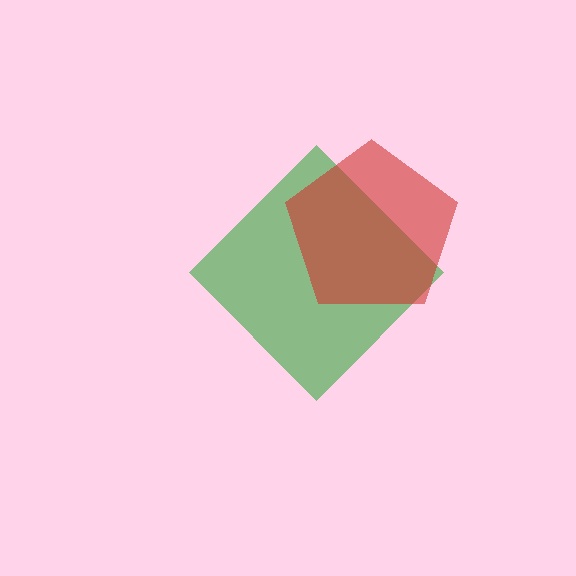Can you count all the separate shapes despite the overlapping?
Yes, there are 2 separate shapes.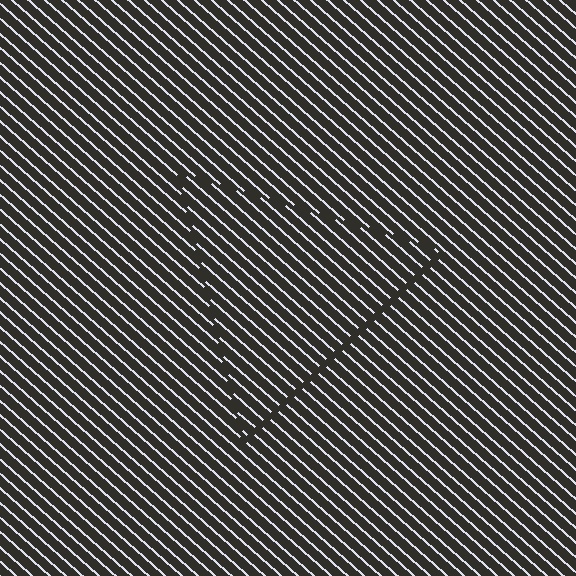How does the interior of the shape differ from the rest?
The interior of the shape contains the same grating, shifted by half a period — the contour is defined by the phase discontinuity where line-ends from the inner and outer gratings abut.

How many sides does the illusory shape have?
3 sides — the line-ends trace a triangle.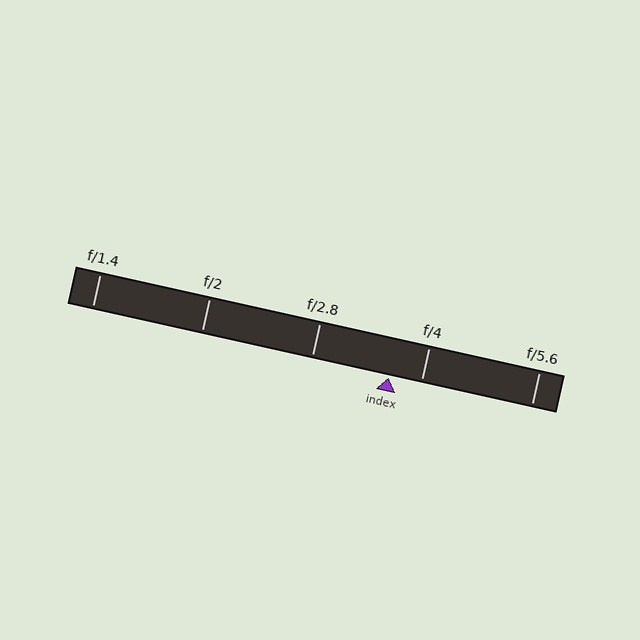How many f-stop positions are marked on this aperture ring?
There are 5 f-stop positions marked.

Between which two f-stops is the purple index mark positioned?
The index mark is between f/2.8 and f/4.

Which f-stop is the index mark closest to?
The index mark is closest to f/4.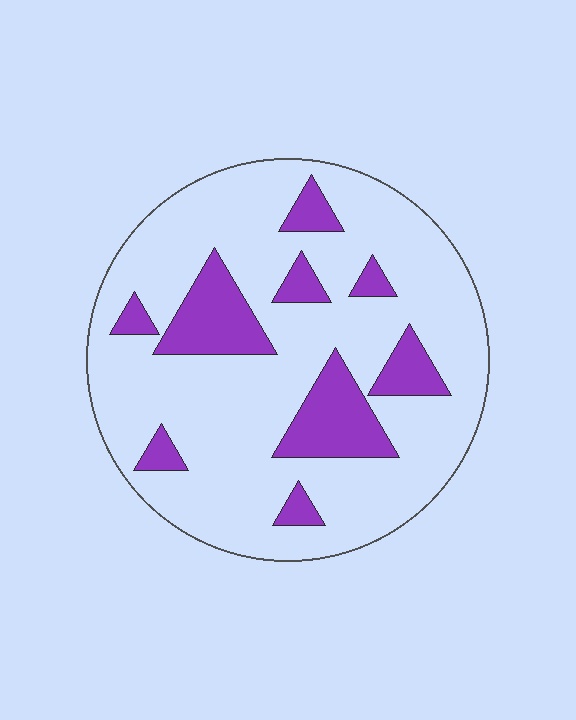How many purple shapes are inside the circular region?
9.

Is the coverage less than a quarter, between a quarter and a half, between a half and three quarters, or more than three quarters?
Less than a quarter.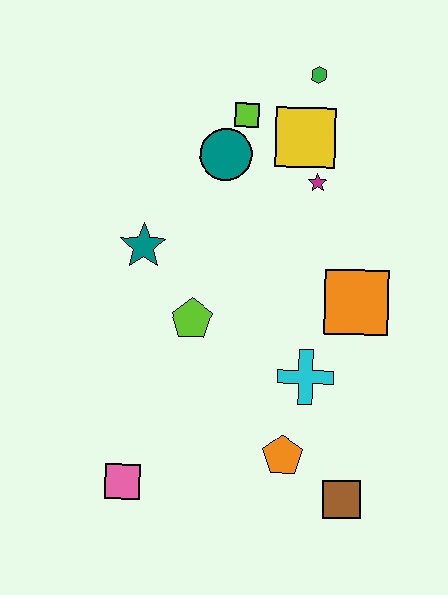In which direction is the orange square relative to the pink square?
The orange square is to the right of the pink square.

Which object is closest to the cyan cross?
The orange pentagon is closest to the cyan cross.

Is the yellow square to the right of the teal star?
Yes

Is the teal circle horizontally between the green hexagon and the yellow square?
No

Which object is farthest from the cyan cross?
The green hexagon is farthest from the cyan cross.